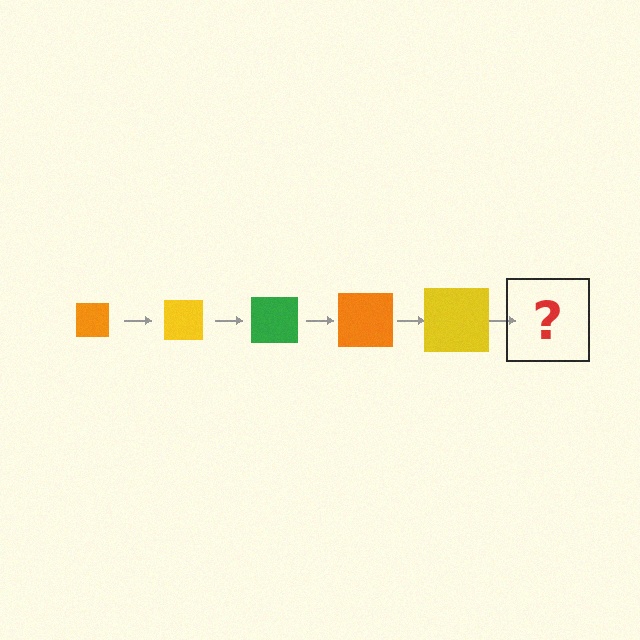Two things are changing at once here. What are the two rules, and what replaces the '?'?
The two rules are that the square grows larger each step and the color cycles through orange, yellow, and green. The '?' should be a green square, larger than the previous one.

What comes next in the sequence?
The next element should be a green square, larger than the previous one.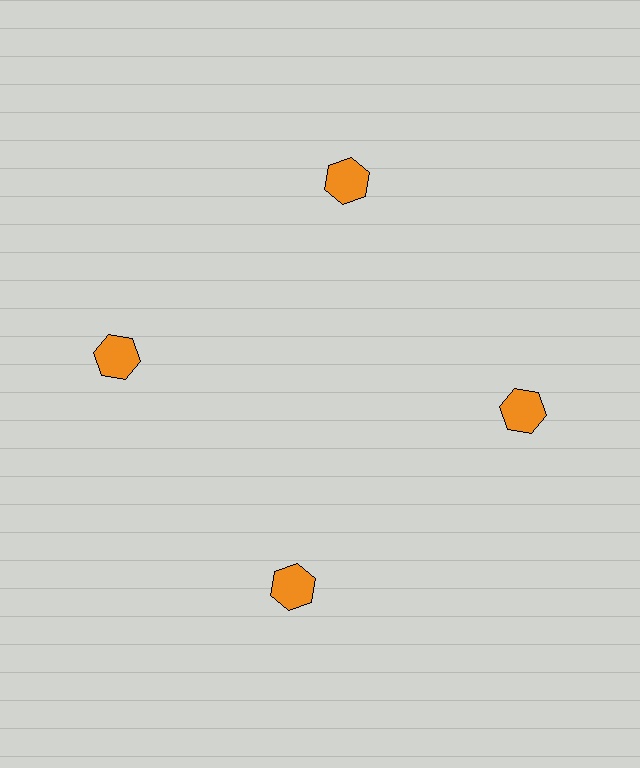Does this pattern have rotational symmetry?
Yes, this pattern has 4-fold rotational symmetry. It looks the same after rotating 90 degrees around the center.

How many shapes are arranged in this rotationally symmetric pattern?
There are 4 shapes, arranged in 4 groups of 1.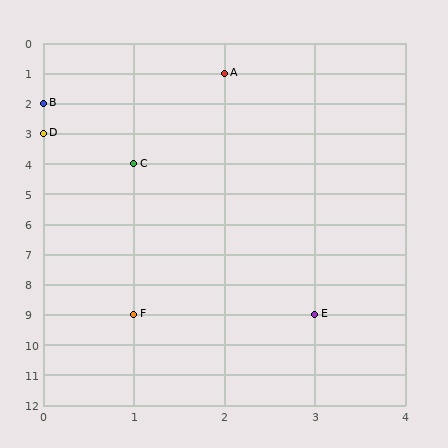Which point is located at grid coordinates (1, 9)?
Point F is at (1, 9).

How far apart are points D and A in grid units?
Points D and A are 2 columns and 2 rows apart (about 2.8 grid units diagonally).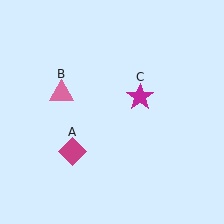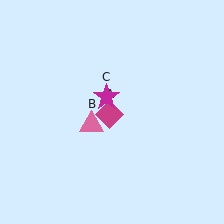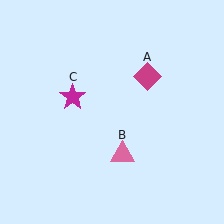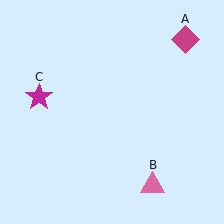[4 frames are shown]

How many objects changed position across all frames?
3 objects changed position: magenta diamond (object A), pink triangle (object B), magenta star (object C).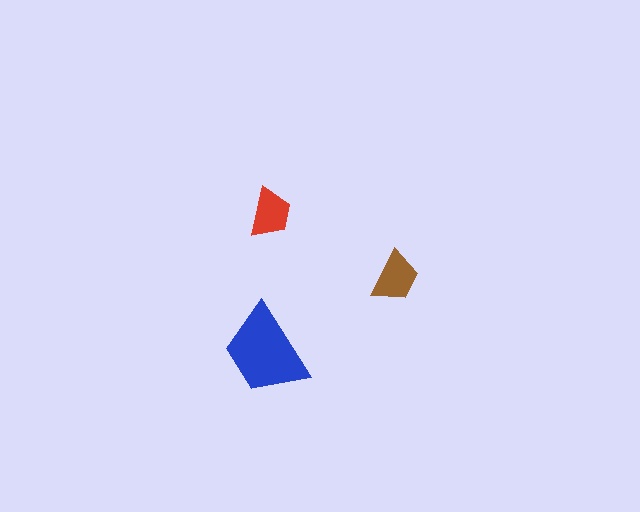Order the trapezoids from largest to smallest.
the blue one, the brown one, the red one.